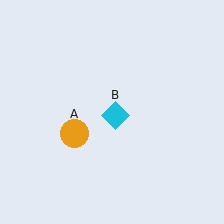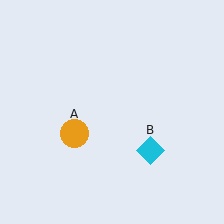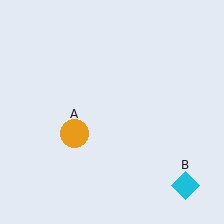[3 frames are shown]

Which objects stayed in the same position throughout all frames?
Orange circle (object A) remained stationary.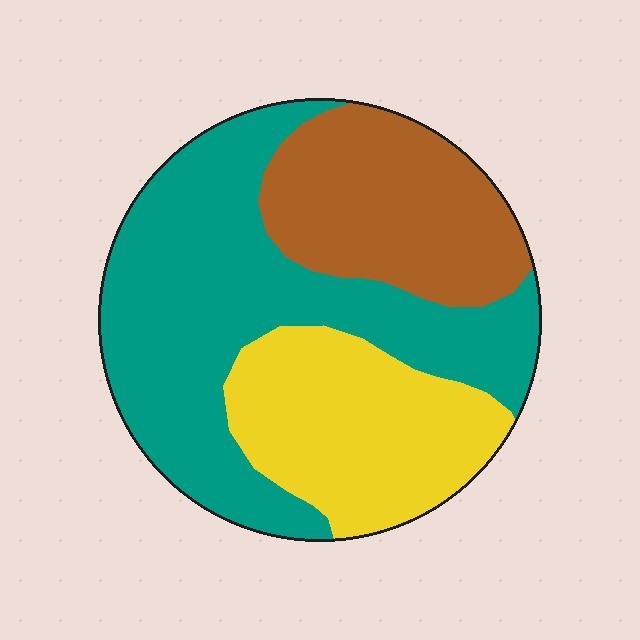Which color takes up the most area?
Teal, at roughly 50%.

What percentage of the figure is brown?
Brown covers about 25% of the figure.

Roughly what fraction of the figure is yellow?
Yellow takes up about one quarter (1/4) of the figure.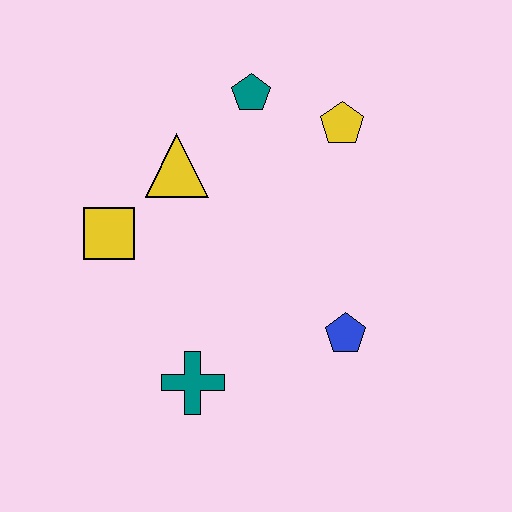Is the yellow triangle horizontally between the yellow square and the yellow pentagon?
Yes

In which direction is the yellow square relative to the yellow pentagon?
The yellow square is to the left of the yellow pentagon.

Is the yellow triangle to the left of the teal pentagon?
Yes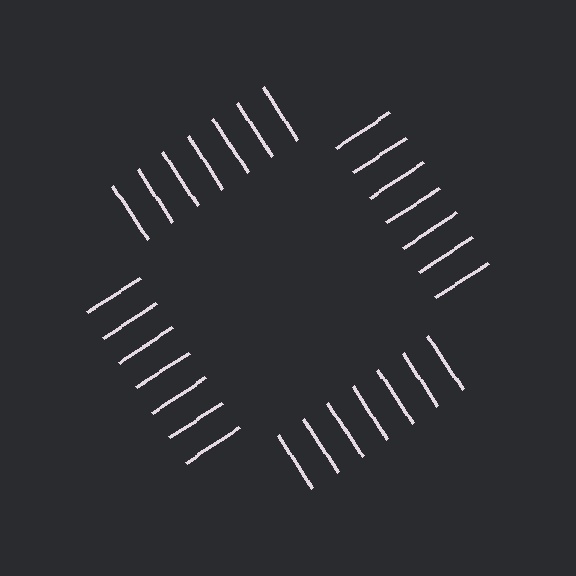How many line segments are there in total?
28 — 7 along each of the 4 edges.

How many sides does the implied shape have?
4 sides — the line-ends trace a square.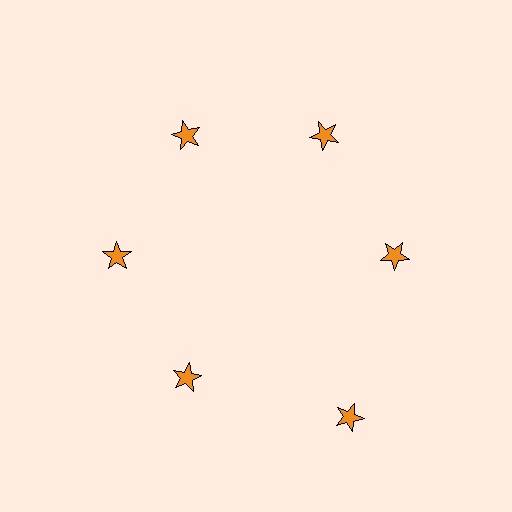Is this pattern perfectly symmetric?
No. The 6 orange stars are arranged in a ring, but one element near the 5 o'clock position is pushed outward from the center, breaking the 6-fold rotational symmetry.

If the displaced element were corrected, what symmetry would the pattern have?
It would have 6-fold rotational symmetry — the pattern would map onto itself every 60 degrees.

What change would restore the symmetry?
The symmetry would be restored by moving it inward, back onto the ring so that all 6 stars sit at equal angles and equal distance from the center.